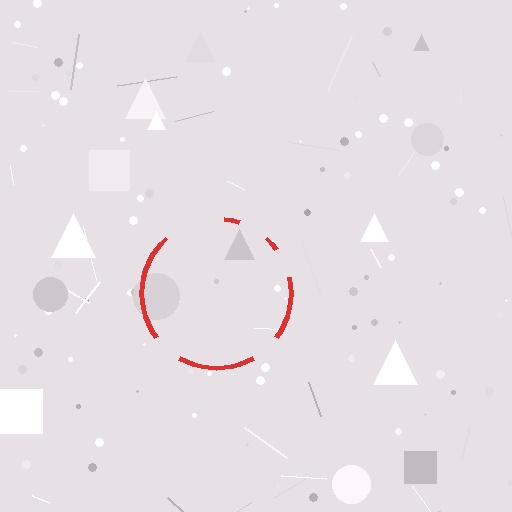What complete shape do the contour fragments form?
The contour fragments form a circle.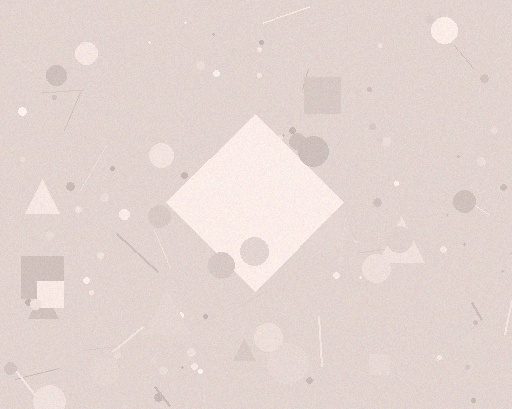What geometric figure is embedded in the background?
A diamond is embedded in the background.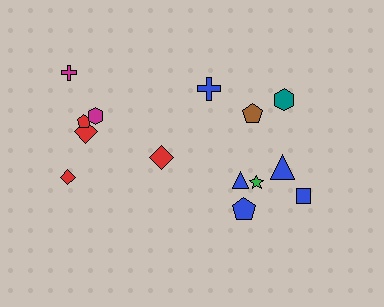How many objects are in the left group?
There are 6 objects.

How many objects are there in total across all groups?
There are 14 objects.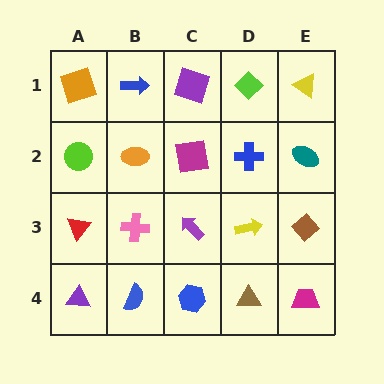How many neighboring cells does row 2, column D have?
4.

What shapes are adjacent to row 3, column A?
A lime circle (row 2, column A), a purple triangle (row 4, column A), a pink cross (row 3, column B).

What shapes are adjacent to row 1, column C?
A magenta square (row 2, column C), a blue arrow (row 1, column B), a lime diamond (row 1, column D).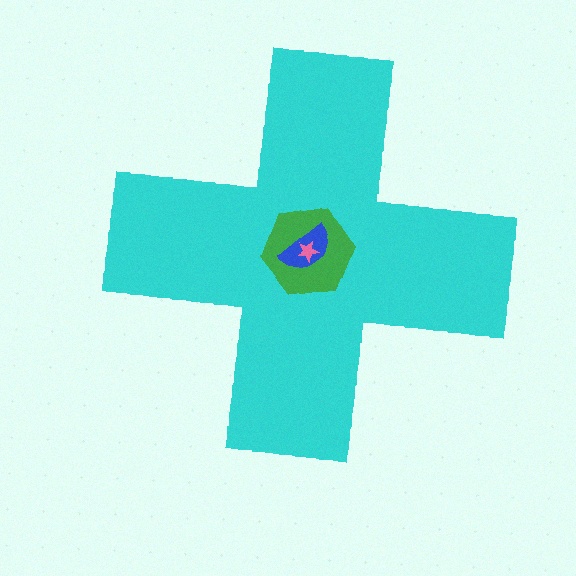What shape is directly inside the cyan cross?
The green hexagon.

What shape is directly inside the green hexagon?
The blue semicircle.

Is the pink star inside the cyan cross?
Yes.